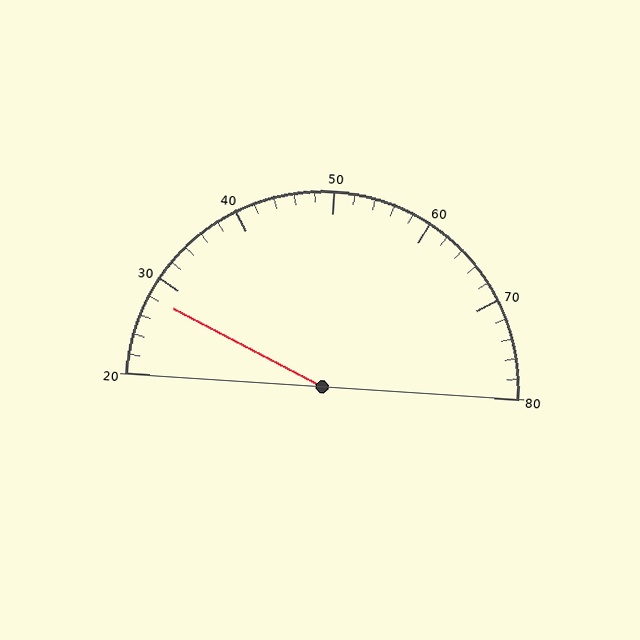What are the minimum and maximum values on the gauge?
The gauge ranges from 20 to 80.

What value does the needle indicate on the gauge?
The needle indicates approximately 28.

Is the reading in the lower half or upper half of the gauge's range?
The reading is in the lower half of the range (20 to 80).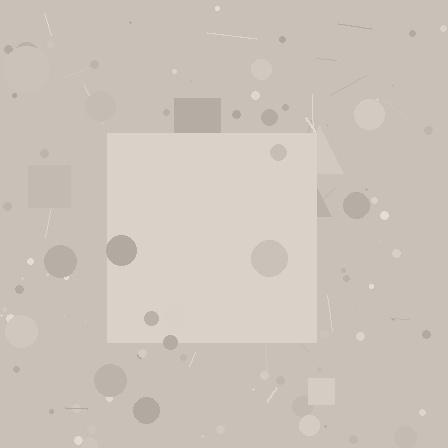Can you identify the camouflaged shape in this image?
The camouflaged shape is a square.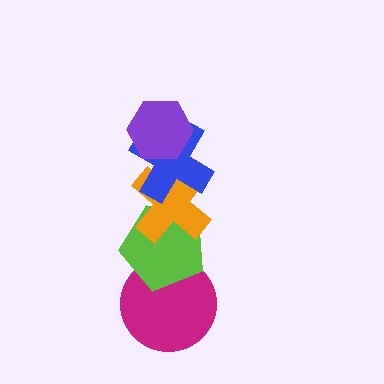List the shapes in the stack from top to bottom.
From top to bottom: the purple hexagon, the blue cross, the orange cross, the lime pentagon, the magenta circle.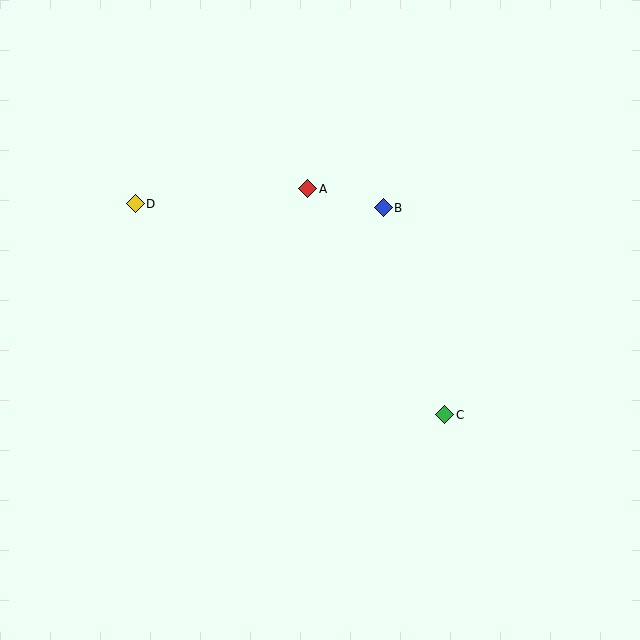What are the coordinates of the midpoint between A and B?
The midpoint between A and B is at (346, 198).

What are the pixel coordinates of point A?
Point A is at (308, 189).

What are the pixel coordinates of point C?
Point C is at (445, 415).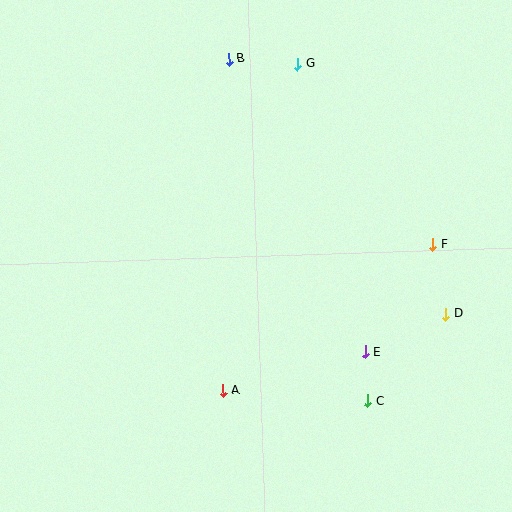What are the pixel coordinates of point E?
Point E is at (366, 352).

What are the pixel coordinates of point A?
Point A is at (223, 390).